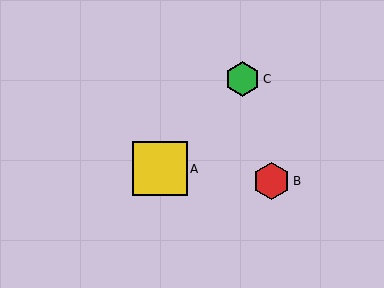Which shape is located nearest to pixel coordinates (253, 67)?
The green hexagon (labeled C) at (243, 79) is nearest to that location.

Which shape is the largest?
The yellow square (labeled A) is the largest.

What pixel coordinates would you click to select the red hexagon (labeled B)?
Click at (272, 181) to select the red hexagon B.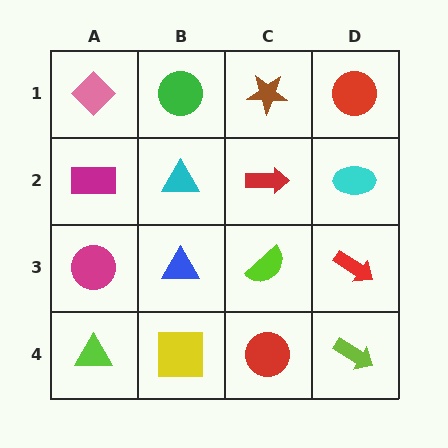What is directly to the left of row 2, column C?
A cyan triangle.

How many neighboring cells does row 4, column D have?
2.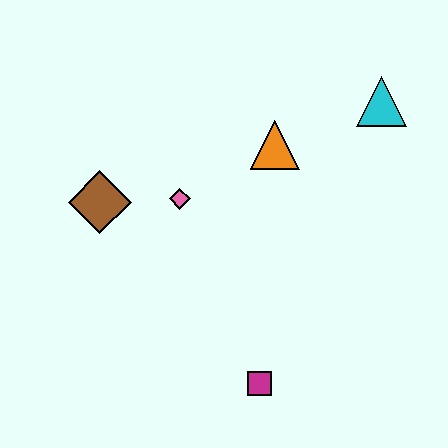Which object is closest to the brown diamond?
The pink diamond is closest to the brown diamond.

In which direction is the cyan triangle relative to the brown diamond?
The cyan triangle is to the right of the brown diamond.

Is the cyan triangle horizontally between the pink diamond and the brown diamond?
No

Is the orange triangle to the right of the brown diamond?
Yes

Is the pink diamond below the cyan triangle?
Yes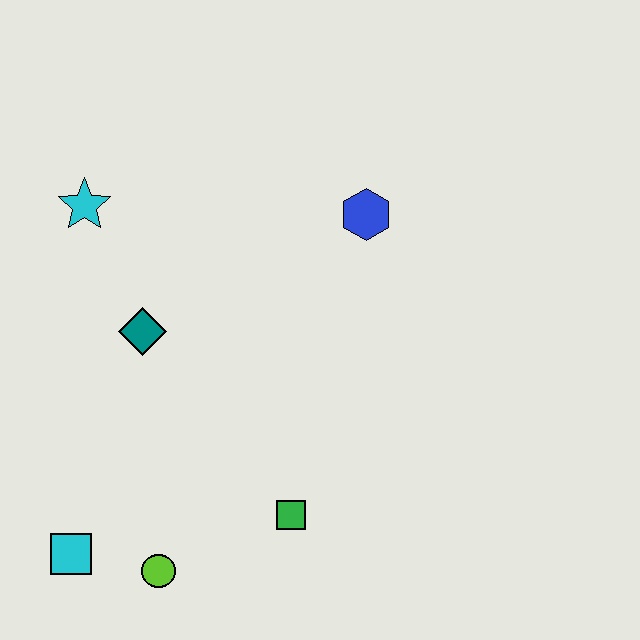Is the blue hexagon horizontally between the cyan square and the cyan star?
No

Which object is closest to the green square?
The lime circle is closest to the green square.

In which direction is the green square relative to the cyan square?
The green square is to the right of the cyan square.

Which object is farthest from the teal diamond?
The blue hexagon is farthest from the teal diamond.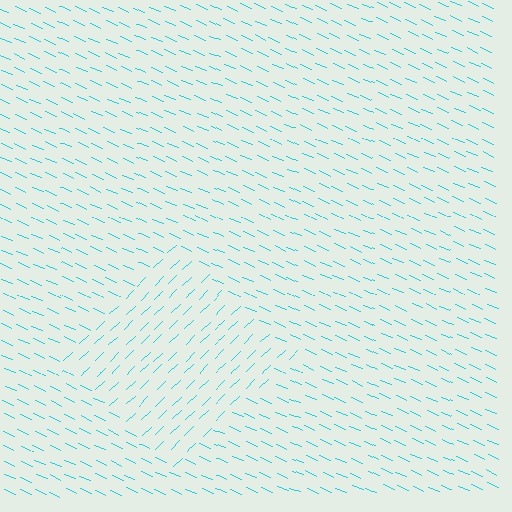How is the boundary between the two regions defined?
The boundary is defined purely by a change in line orientation (approximately 67 degrees difference). All lines are the same color and thickness.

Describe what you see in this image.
The image is filled with small cyan line segments. A diamond region in the image has lines oriented differently from the surrounding lines, creating a visible texture boundary.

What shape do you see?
I see a diamond.